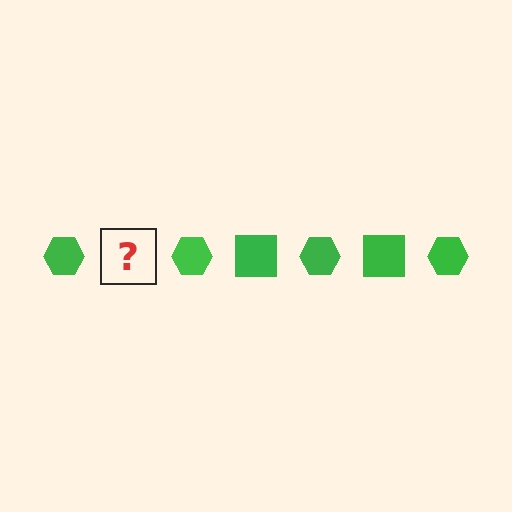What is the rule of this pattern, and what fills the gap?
The rule is that the pattern cycles through hexagon, square shapes in green. The gap should be filled with a green square.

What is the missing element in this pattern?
The missing element is a green square.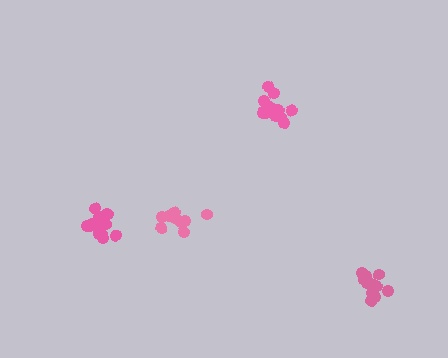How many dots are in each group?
Group 1: 10 dots, Group 2: 12 dots, Group 3: 13 dots, Group 4: 13 dots (48 total).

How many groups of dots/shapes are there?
There are 4 groups.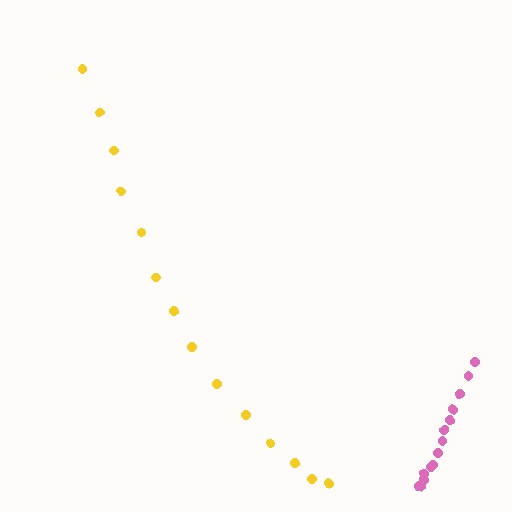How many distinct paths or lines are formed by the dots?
There are 2 distinct paths.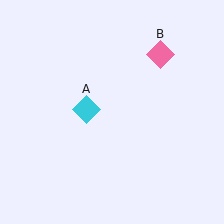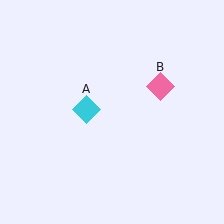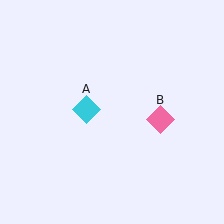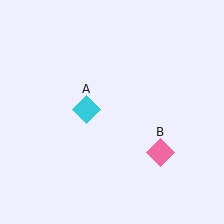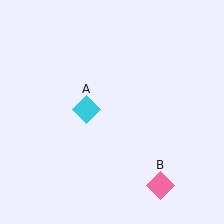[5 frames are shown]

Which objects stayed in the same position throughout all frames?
Cyan diamond (object A) remained stationary.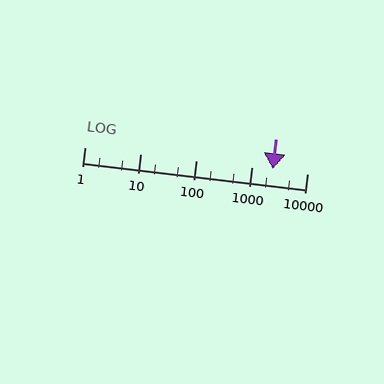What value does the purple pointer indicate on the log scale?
The pointer indicates approximately 2400.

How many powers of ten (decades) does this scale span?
The scale spans 4 decades, from 1 to 10000.